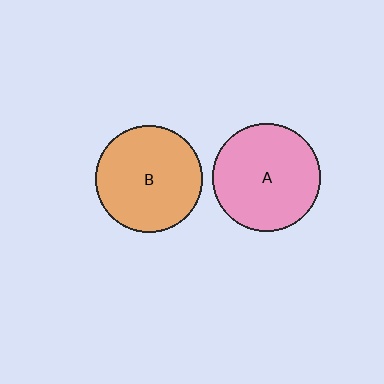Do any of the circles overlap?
No, none of the circles overlap.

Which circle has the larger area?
Circle A (pink).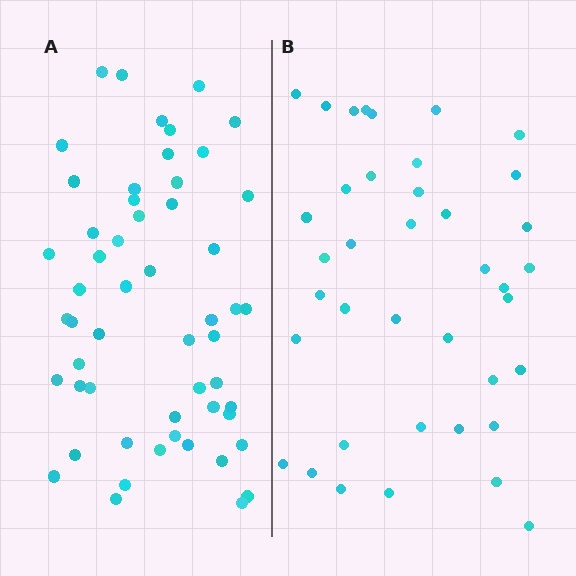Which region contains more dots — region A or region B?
Region A (the left region) has more dots.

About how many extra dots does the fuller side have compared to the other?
Region A has approximately 15 more dots than region B.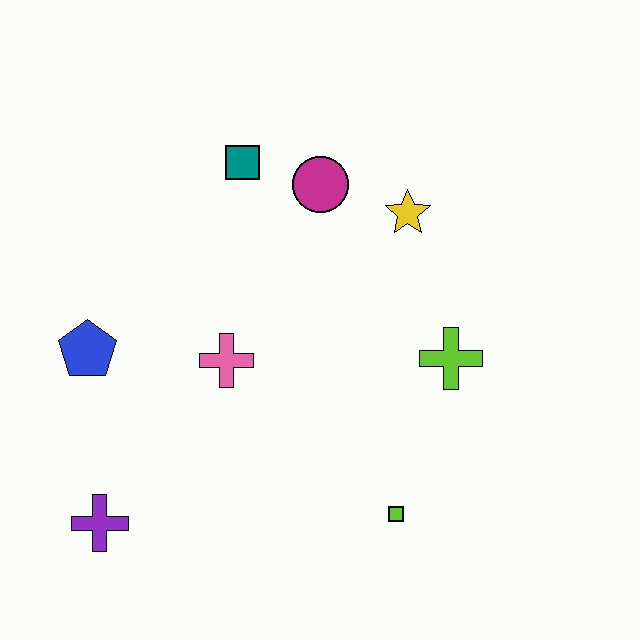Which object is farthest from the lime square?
The teal square is farthest from the lime square.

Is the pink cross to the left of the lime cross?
Yes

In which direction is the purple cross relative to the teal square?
The purple cross is below the teal square.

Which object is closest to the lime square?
The lime cross is closest to the lime square.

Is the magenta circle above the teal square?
No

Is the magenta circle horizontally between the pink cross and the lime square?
Yes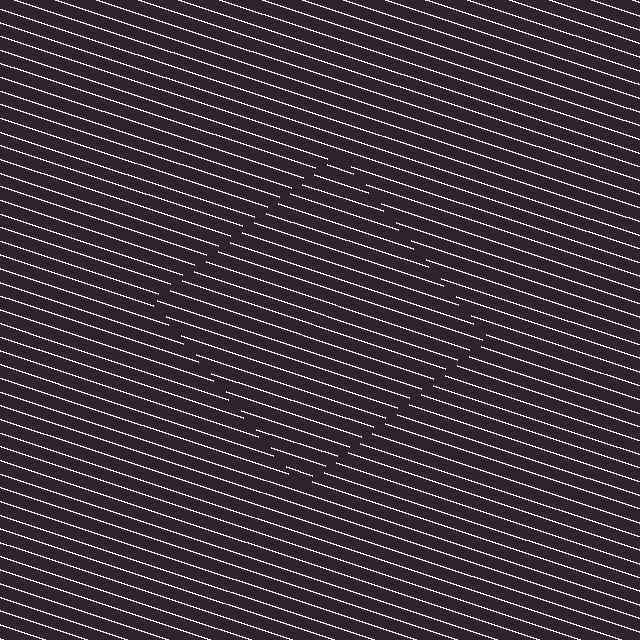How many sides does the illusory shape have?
4 sides — the line-ends trace a square.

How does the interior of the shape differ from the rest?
The interior of the shape contains the same grating, shifted by half a period — the contour is defined by the phase discontinuity where line-ends from the inner and outer gratings abut.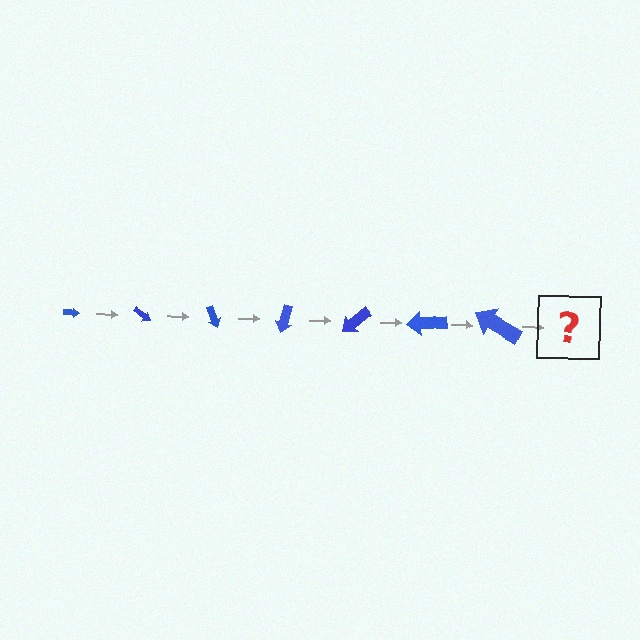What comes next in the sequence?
The next element should be an arrow, larger than the previous one and rotated 245 degrees from the start.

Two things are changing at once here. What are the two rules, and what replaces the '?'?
The two rules are that the arrow grows larger each step and it rotates 35 degrees each step. The '?' should be an arrow, larger than the previous one and rotated 245 degrees from the start.